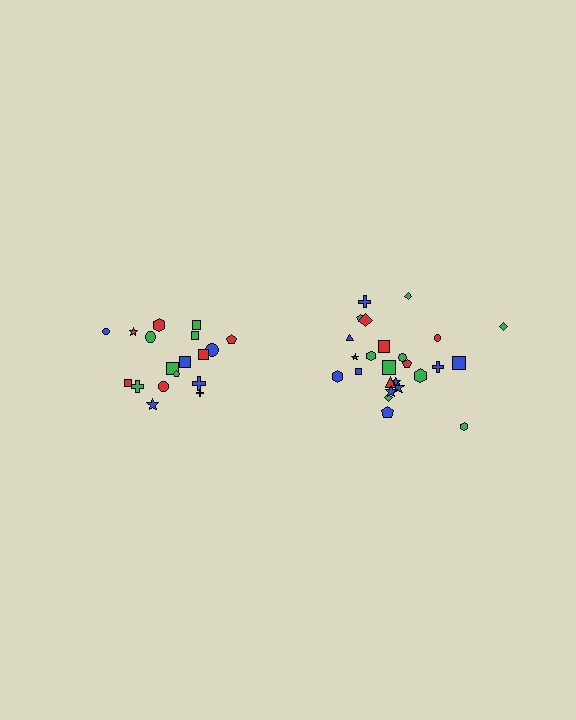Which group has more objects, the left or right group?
The right group.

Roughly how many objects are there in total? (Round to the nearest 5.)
Roughly 45 objects in total.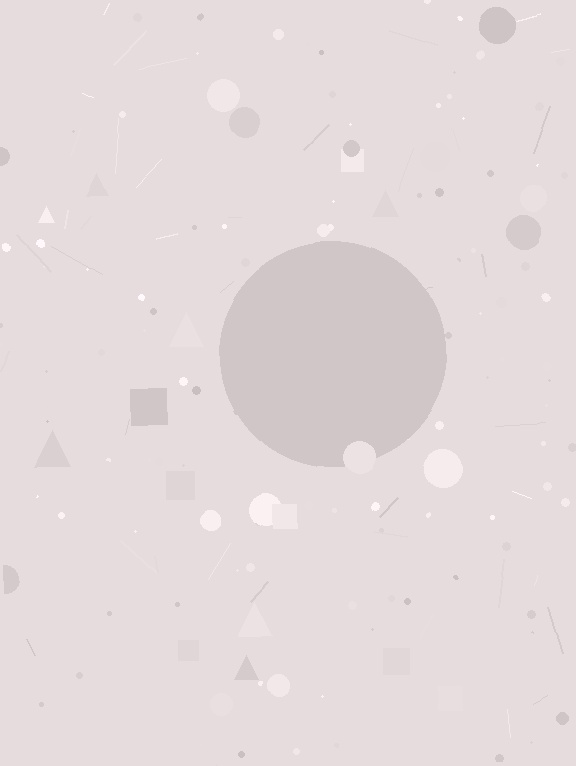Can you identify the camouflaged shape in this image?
The camouflaged shape is a circle.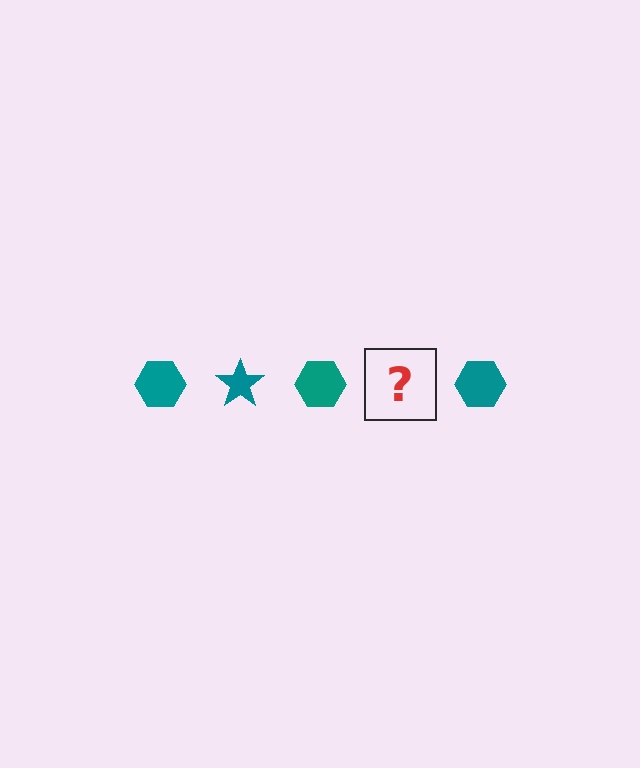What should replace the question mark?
The question mark should be replaced with a teal star.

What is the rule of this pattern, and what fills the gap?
The rule is that the pattern cycles through hexagon, star shapes in teal. The gap should be filled with a teal star.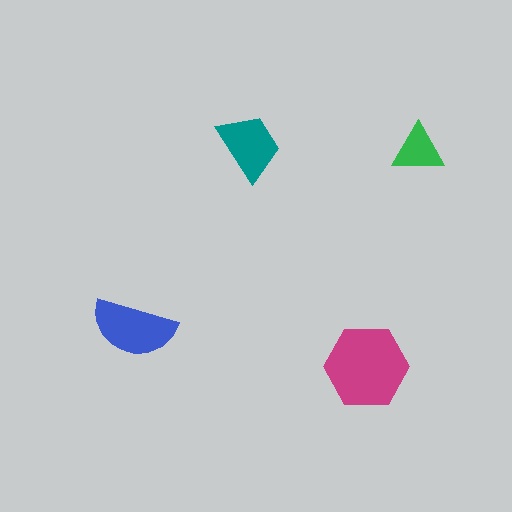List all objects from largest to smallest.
The magenta hexagon, the blue semicircle, the teal trapezoid, the green triangle.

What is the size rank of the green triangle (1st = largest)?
4th.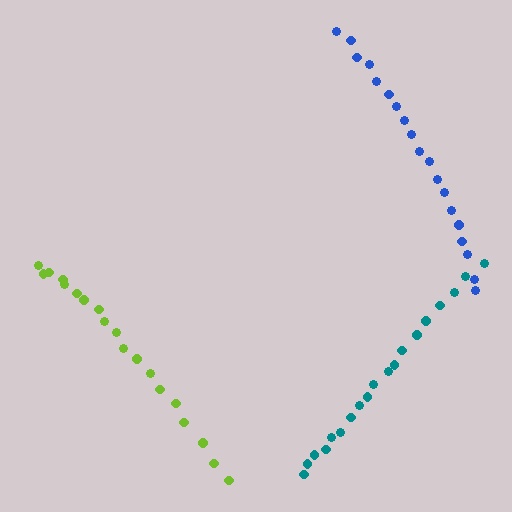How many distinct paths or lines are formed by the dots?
There are 3 distinct paths.